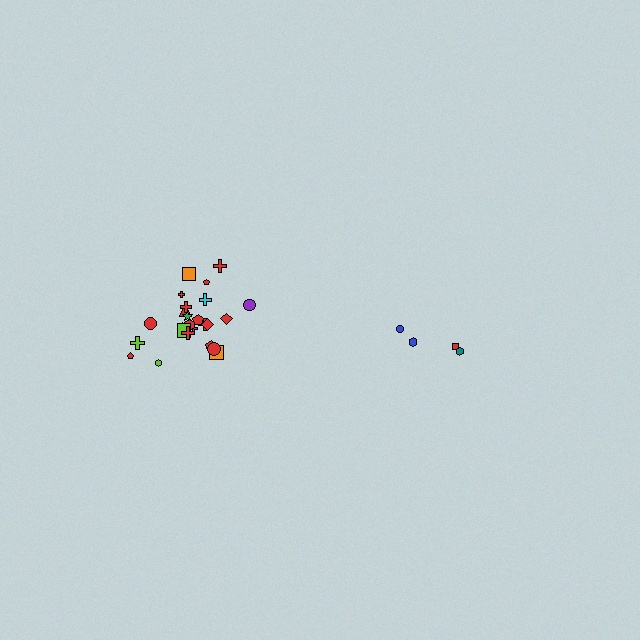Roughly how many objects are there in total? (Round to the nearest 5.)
Roughly 30 objects in total.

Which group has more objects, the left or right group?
The left group.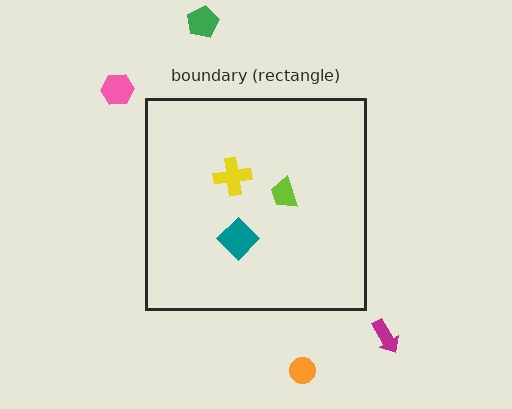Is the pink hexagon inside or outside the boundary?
Outside.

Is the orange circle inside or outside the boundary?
Outside.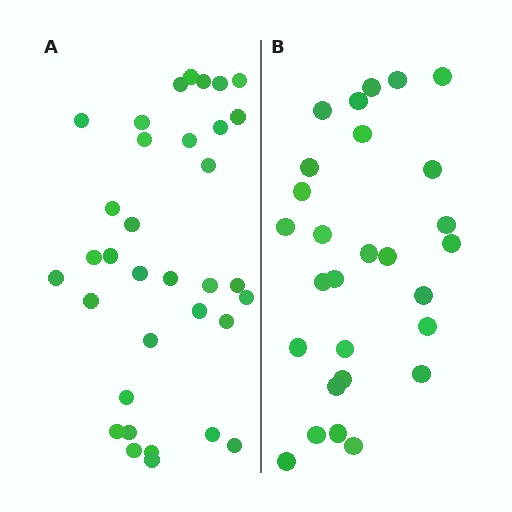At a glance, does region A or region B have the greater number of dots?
Region A (the left region) has more dots.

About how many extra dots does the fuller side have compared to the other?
Region A has about 6 more dots than region B.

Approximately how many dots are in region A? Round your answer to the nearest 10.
About 30 dots. (The exact count is 34, which rounds to 30.)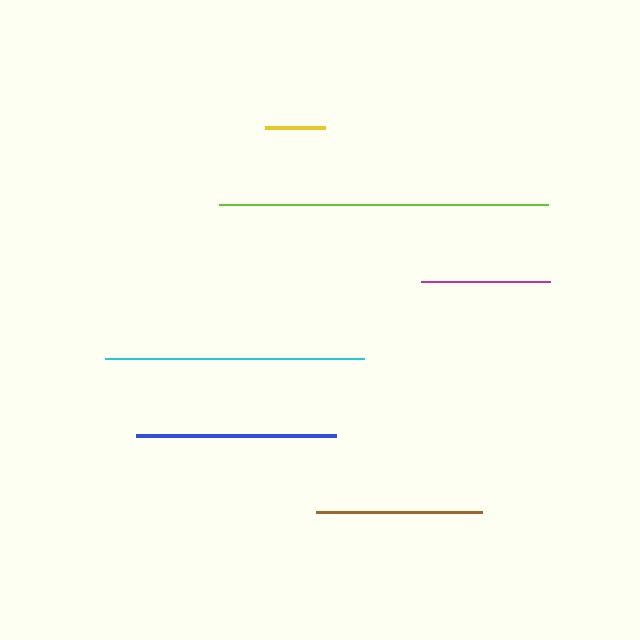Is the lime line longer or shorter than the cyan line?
The lime line is longer than the cyan line.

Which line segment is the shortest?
The yellow line is the shortest at approximately 60 pixels.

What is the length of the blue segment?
The blue segment is approximately 200 pixels long.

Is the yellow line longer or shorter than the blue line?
The blue line is longer than the yellow line.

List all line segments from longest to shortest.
From longest to shortest: lime, cyan, blue, brown, magenta, yellow.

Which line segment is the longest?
The lime line is the longest at approximately 329 pixels.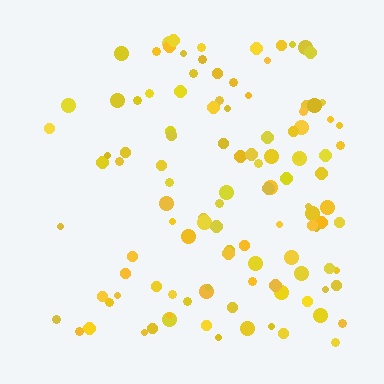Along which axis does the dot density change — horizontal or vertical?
Horizontal.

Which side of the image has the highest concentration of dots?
The right.